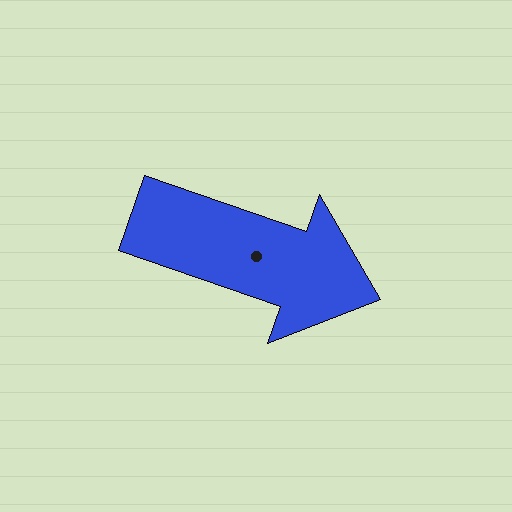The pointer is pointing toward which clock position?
Roughly 4 o'clock.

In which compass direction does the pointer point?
East.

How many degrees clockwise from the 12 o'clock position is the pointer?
Approximately 109 degrees.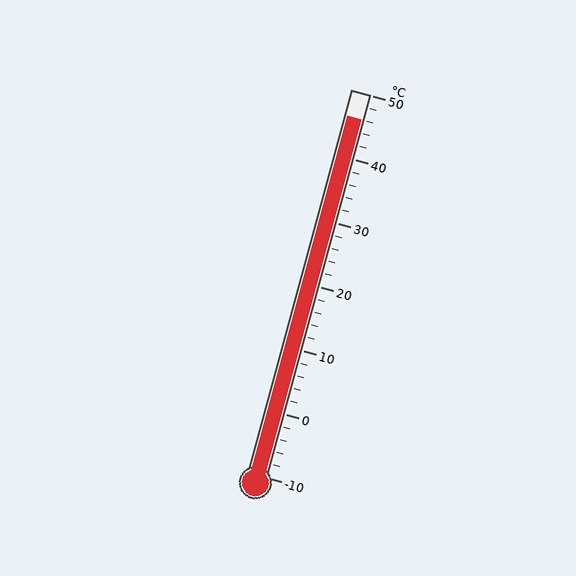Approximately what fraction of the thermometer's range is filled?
The thermometer is filled to approximately 95% of its range.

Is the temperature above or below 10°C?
The temperature is above 10°C.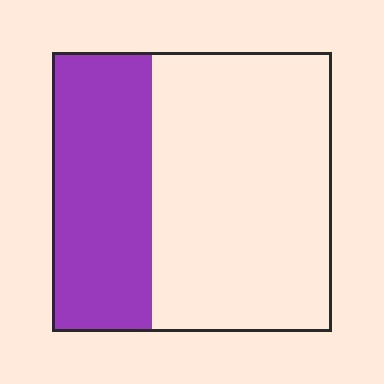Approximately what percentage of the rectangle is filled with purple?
Approximately 35%.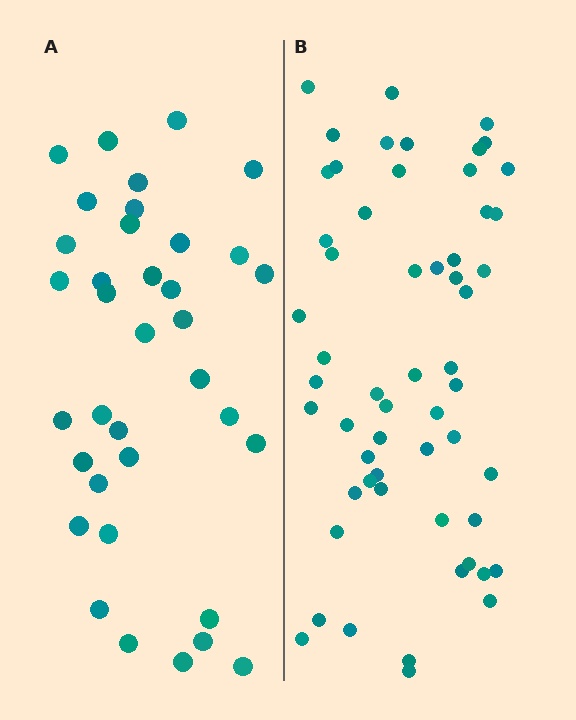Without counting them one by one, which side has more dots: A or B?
Region B (the right region) has more dots.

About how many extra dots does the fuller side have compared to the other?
Region B has approximately 20 more dots than region A.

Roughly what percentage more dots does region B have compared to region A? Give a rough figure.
About 60% more.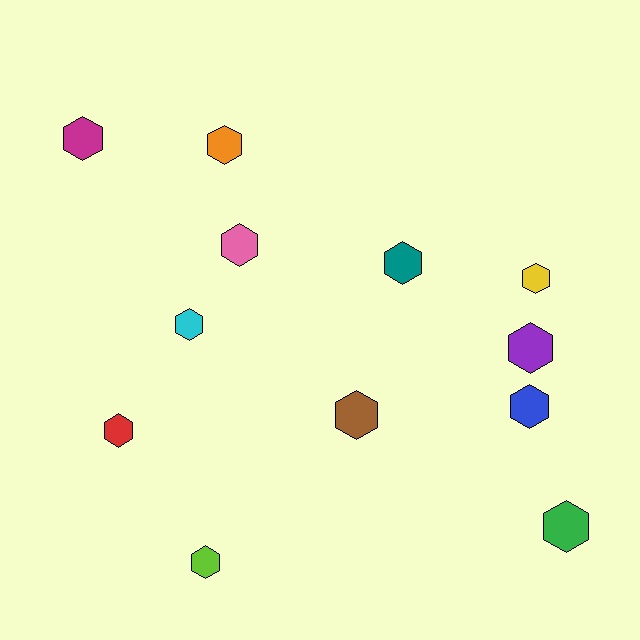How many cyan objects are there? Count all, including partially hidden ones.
There is 1 cyan object.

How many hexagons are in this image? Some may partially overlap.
There are 12 hexagons.